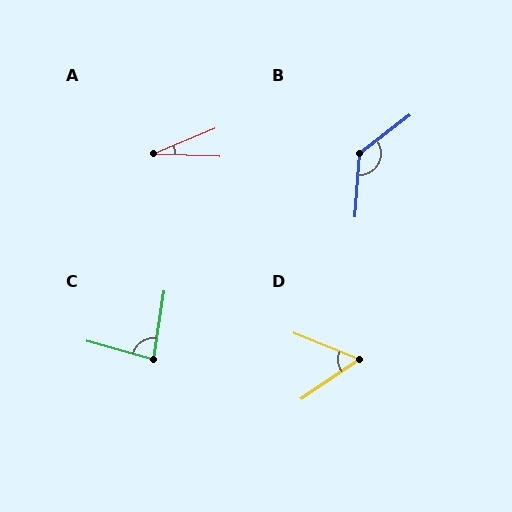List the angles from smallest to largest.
A (24°), D (56°), C (83°), B (132°).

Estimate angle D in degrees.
Approximately 56 degrees.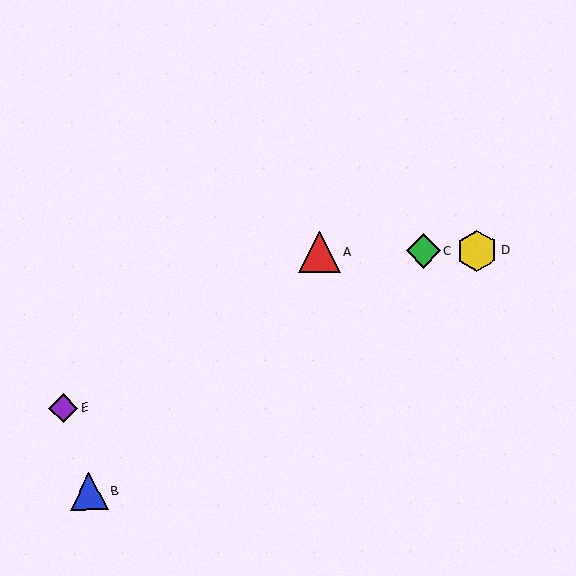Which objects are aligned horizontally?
Objects A, C, D are aligned horizontally.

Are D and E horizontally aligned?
No, D is at y≈251 and E is at y≈408.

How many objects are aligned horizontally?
3 objects (A, C, D) are aligned horizontally.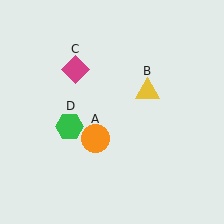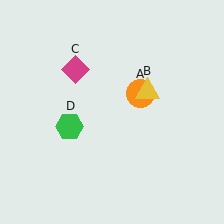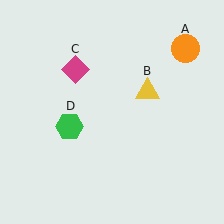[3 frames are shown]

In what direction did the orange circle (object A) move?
The orange circle (object A) moved up and to the right.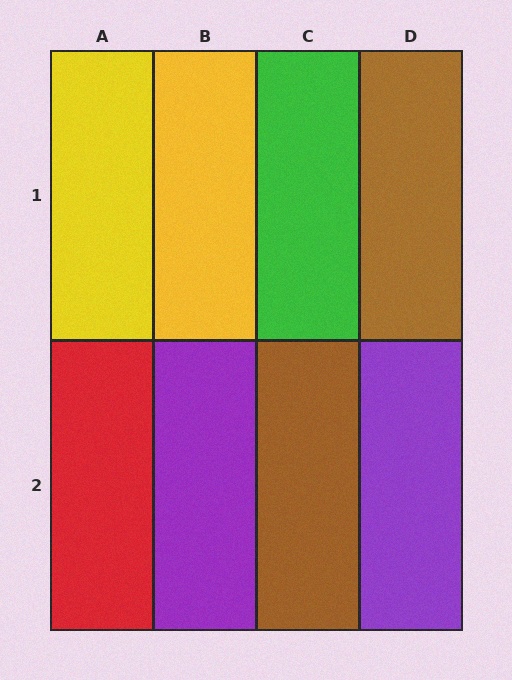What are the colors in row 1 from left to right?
Yellow, yellow, green, brown.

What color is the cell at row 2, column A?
Red.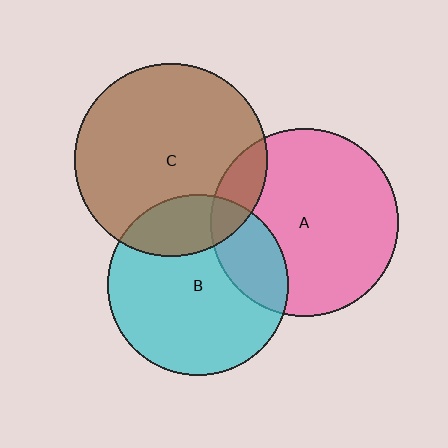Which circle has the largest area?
Circle C (brown).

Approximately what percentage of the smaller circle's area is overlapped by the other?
Approximately 20%.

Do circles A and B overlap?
Yes.